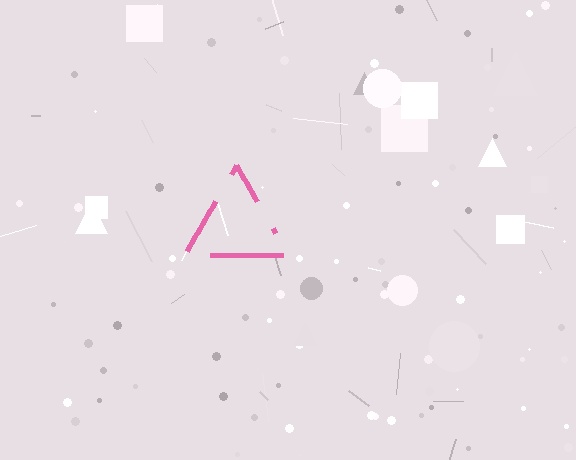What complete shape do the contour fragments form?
The contour fragments form a triangle.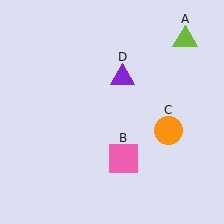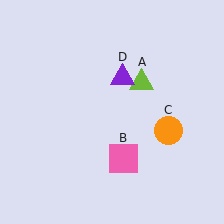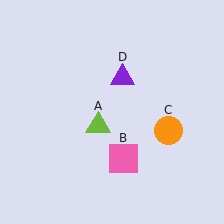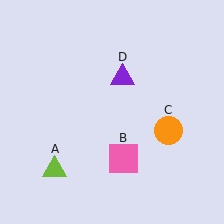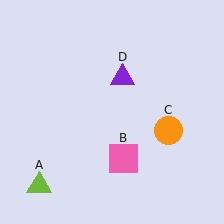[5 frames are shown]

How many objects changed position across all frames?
1 object changed position: lime triangle (object A).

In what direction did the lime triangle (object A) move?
The lime triangle (object A) moved down and to the left.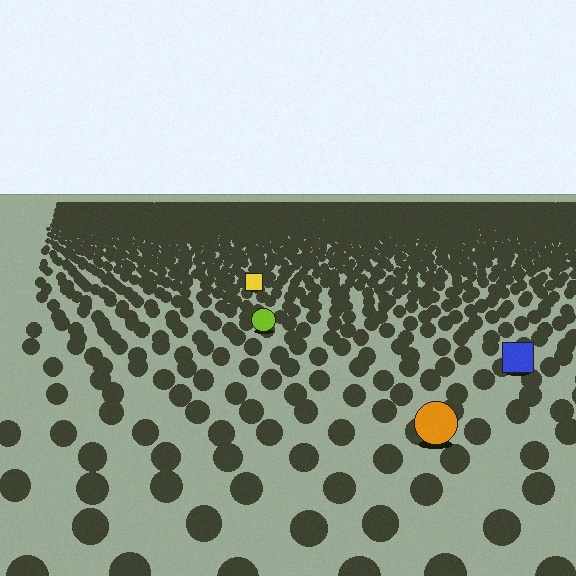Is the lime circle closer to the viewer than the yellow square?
Yes. The lime circle is closer — you can tell from the texture gradient: the ground texture is coarser near it.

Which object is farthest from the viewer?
The yellow square is farthest from the viewer. It appears smaller and the ground texture around it is denser.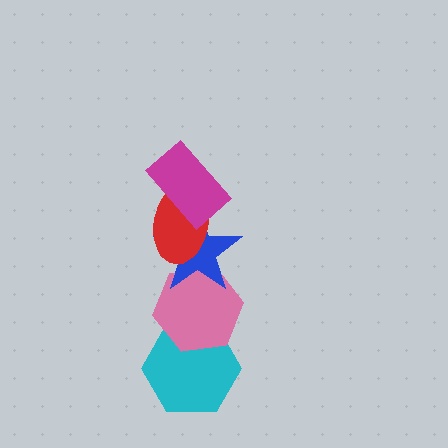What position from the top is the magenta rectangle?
The magenta rectangle is 1st from the top.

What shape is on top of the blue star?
The red ellipse is on top of the blue star.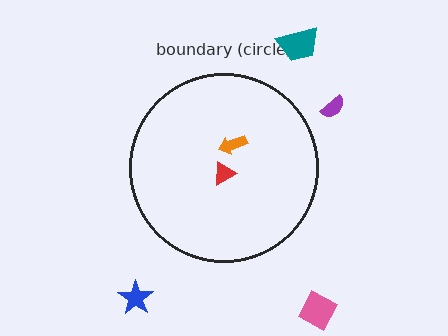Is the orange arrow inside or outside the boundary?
Inside.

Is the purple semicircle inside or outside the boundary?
Outside.